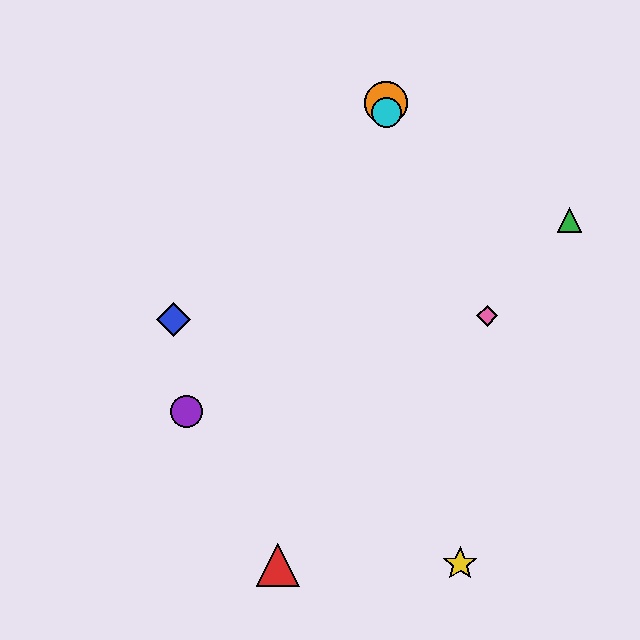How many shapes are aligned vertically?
2 shapes (the orange circle, the cyan circle) are aligned vertically.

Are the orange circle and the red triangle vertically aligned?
No, the orange circle is at x≈386 and the red triangle is at x≈278.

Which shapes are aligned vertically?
The orange circle, the cyan circle are aligned vertically.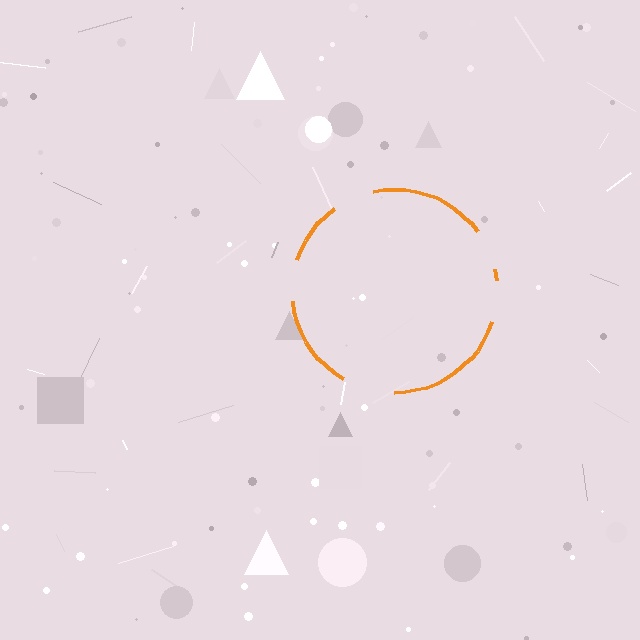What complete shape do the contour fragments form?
The contour fragments form a circle.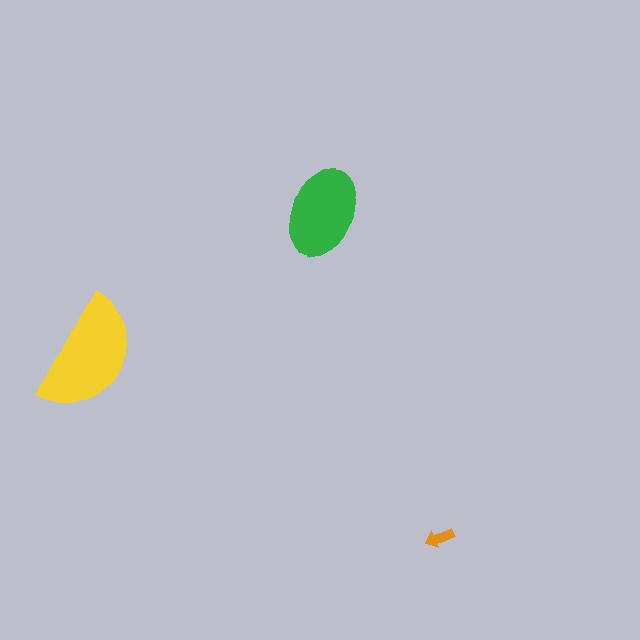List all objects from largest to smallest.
The yellow semicircle, the green ellipse, the orange arrow.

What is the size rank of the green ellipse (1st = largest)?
2nd.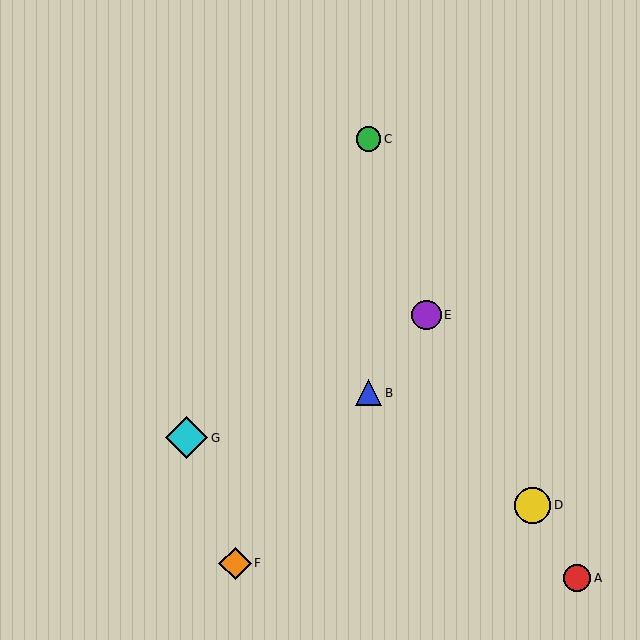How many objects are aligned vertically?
2 objects (B, C) are aligned vertically.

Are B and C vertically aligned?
Yes, both are at x≈369.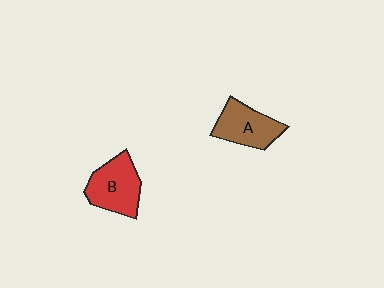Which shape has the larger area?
Shape B (red).